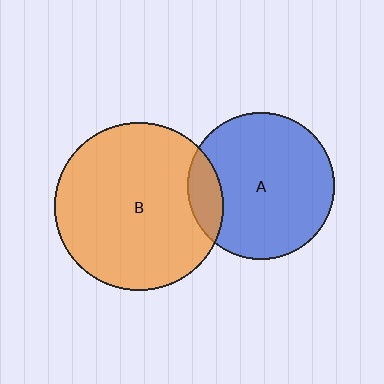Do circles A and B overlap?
Yes.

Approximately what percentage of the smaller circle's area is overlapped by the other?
Approximately 15%.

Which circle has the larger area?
Circle B (orange).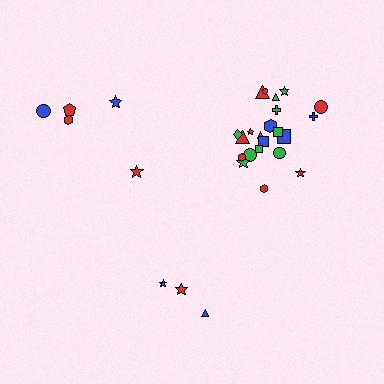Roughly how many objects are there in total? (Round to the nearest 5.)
Roughly 30 objects in total.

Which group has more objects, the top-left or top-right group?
The top-right group.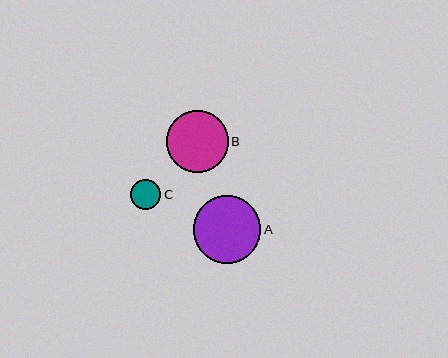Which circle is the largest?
Circle A is the largest with a size of approximately 67 pixels.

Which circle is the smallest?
Circle C is the smallest with a size of approximately 31 pixels.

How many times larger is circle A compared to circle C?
Circle A is approximately 2.2 times the size of circle C.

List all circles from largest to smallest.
From largest to smallest: A, B, C.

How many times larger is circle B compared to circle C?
Circle B is approximately 2.0 times the size of circle C.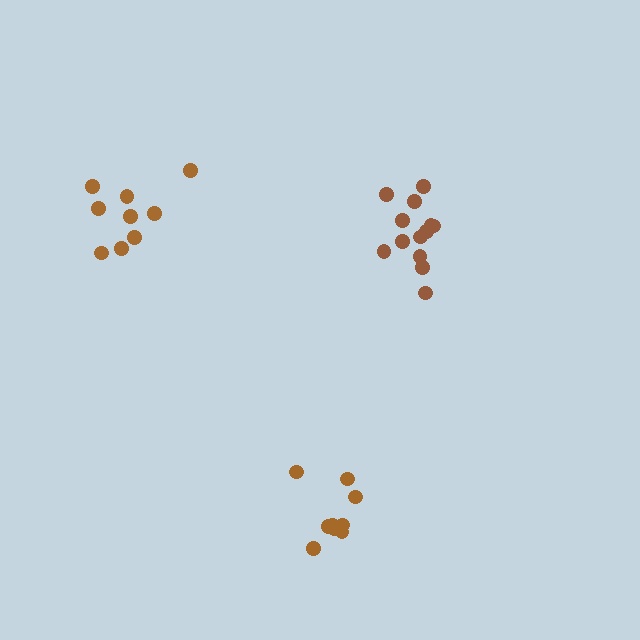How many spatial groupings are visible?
There are 3 spatial groupings.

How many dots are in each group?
Group 1: 9 dots, Group 2: 9 dots, Group 3: 13 dots (31 total).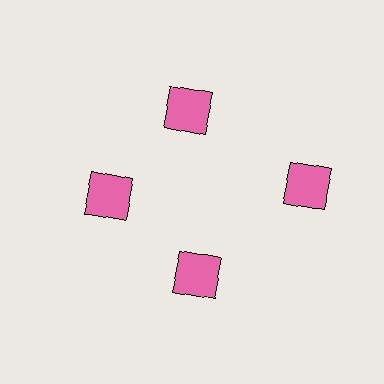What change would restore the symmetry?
The symmetry would be restored by moving it inward, back onto the ring so that all 4 squares sit at equal angles and equal distance from the center.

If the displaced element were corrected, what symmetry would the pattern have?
It would have 4-fold rotational symmetry — the pattern would map onto itself every 90 degrees.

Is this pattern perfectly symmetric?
No. The 4 pink squares are arranged in a ring, but one element near the 3 o'clock position is pushed outward from the center, breaking the 4-fold rotational symmetry.